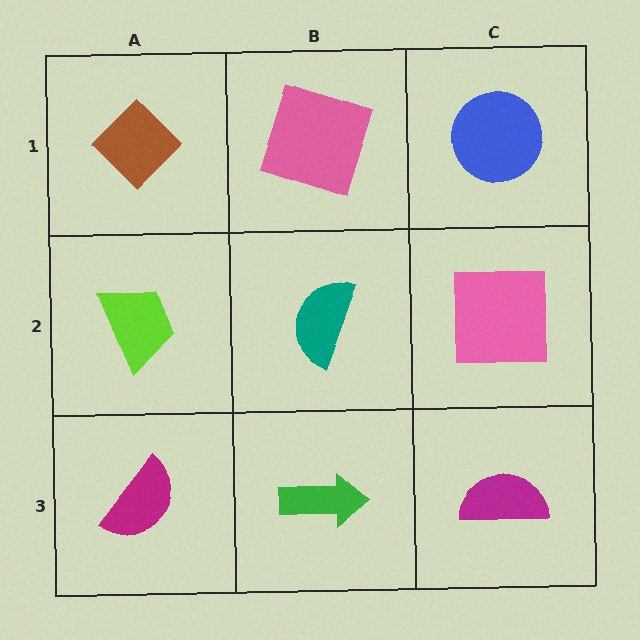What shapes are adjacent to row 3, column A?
A lime trapezoid (row 2, column A), a green arrow (row 3, column B).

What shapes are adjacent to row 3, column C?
A pink square (row 2, column C), a green arrow (row 3, column B).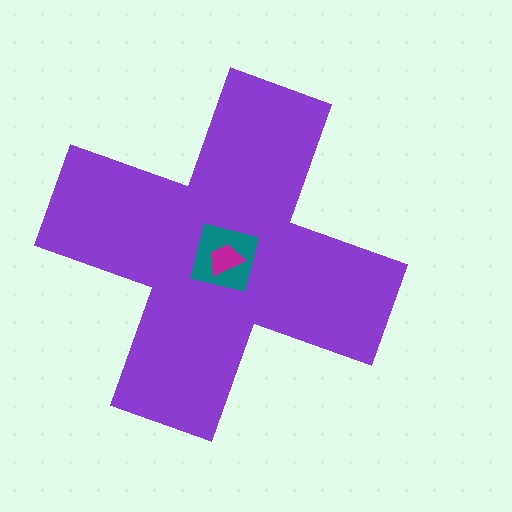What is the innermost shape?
The magenta trapezoid.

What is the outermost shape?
The purple cross.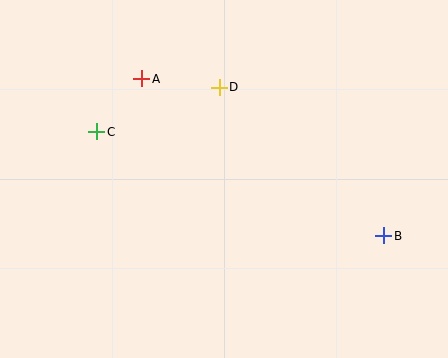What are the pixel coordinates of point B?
Point B is at (384, 236).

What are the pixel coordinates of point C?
Point C is at (97, 132).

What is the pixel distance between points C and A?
The distance between C and A is 69 pixels.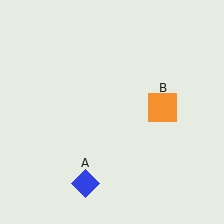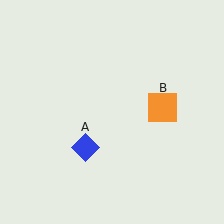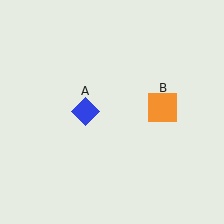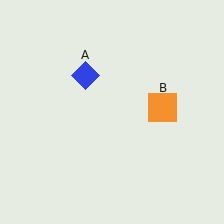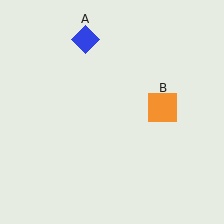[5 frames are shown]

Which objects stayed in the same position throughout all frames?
Orange square (object B) remained stationary.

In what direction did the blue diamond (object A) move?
The blue diamond (object A) moved up.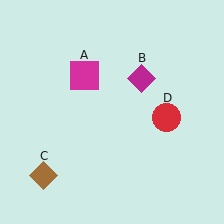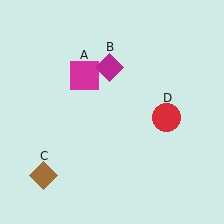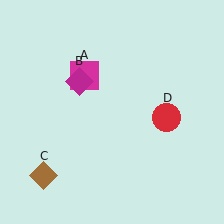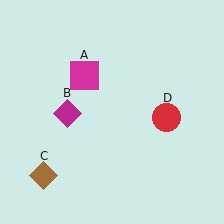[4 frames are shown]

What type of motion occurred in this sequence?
The magenta diamond (object B) rotated counterclockwise around the center of the scene.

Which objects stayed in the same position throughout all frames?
Magenta square (object A) and brown diamond (object C) and red circle (object D) remained stationary.